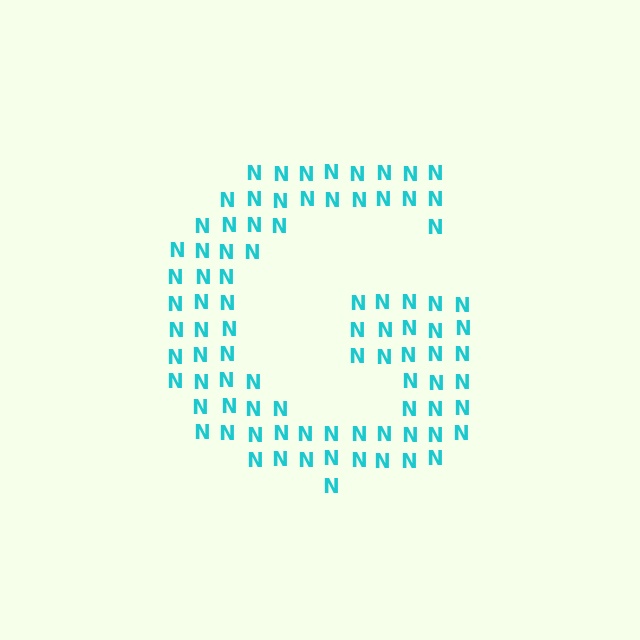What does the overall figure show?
The overall figure shows the letter G.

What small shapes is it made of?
It is made of small letter N's.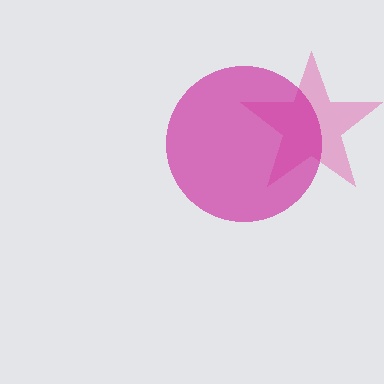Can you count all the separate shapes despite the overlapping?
Yes, there are 2 separate shapes.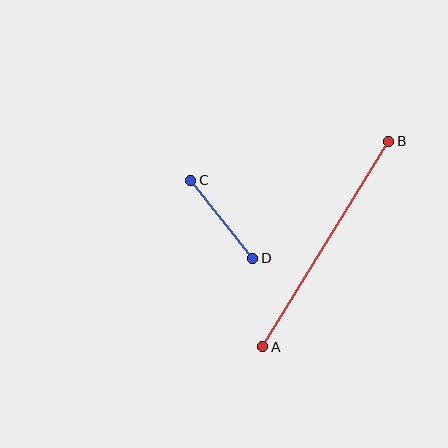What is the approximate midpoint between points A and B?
The midpoint is at approximately (326, 244) pixels.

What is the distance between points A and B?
The distance is approximately 241 pixels.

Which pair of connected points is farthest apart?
Points A and B are farthest apart.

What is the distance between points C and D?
The distance is approximately 100 pixels.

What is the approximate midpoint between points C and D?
The midpoint is at approximately (222, 219) pixels.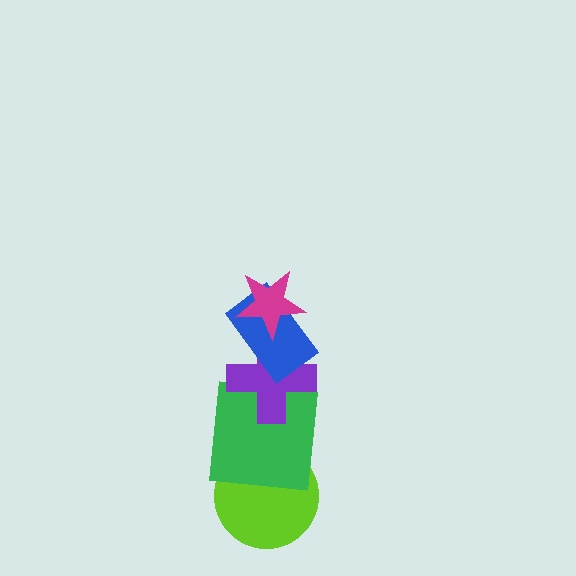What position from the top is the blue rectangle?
The blue rectangle is 2nd from the top.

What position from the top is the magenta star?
The magenta star is 1st from the top.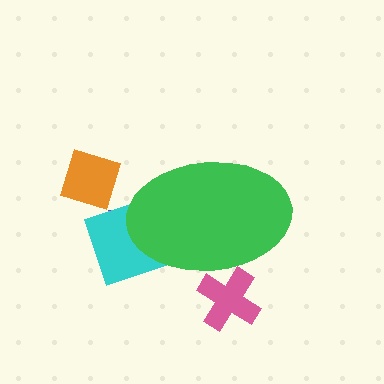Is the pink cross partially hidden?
Yes, the pink cross is partially hidden behind the green ellipse.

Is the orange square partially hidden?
No, the orange square is fully visible.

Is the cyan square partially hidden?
Yes, the cyan square is partially hidden behind the green ellipse.